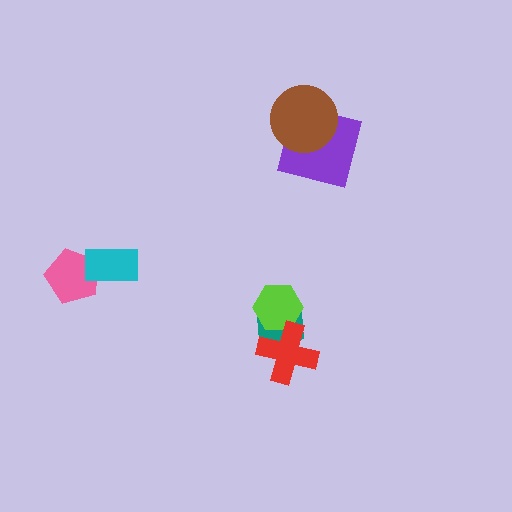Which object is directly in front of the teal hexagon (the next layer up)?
The lime hexagon is directly in front of the teal hexagon.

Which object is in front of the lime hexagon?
The red cross is in front of the lime hexagon.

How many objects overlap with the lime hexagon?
2 objects overlap with the lime hexagon.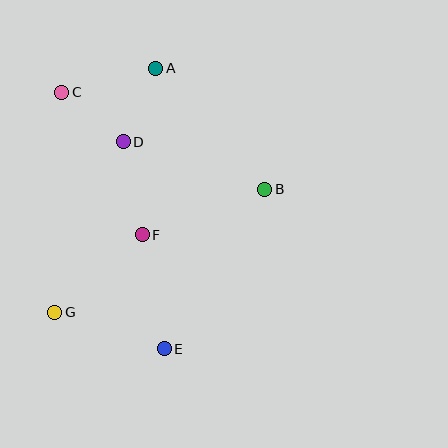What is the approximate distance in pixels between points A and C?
The distance between A and C is approximately 97 pixels.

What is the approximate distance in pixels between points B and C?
The distance between B and C is approximately 225 pixels.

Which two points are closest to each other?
Points C and D are closest to each other.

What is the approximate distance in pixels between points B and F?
The distance between B and F is approximately 131 pixels.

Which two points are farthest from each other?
Points A and E are farthest from each other.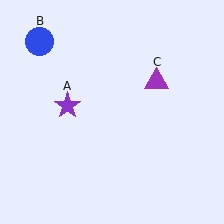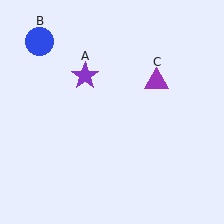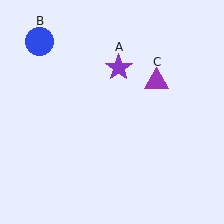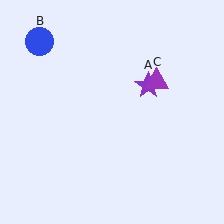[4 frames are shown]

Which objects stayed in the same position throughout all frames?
Blue circle (object B) and purple triangle (object C) remained stationary.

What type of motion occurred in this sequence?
The purple star (object A) rotated clockwise around the center of the scene.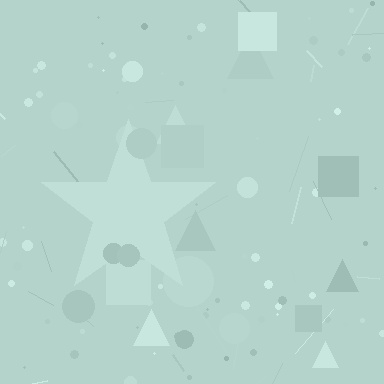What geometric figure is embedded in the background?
A star is embedded in the background.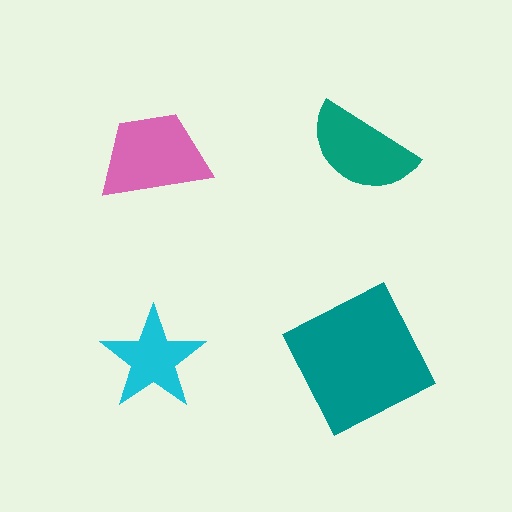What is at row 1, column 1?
A pink trapezoid.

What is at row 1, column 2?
A teal semicircle.